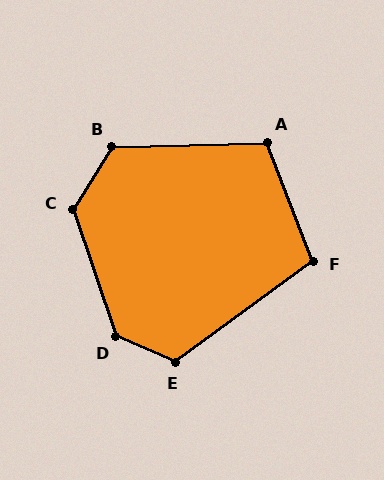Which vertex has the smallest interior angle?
F, at approximately 105 degrees.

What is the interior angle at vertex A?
Approximately 110 degrees (obtuse).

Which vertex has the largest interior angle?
D, at approximately 132 degrees.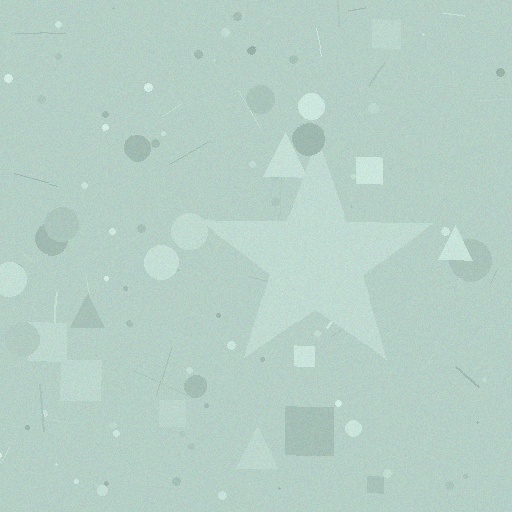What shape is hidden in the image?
A star is hidden in the image.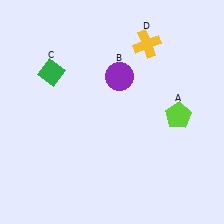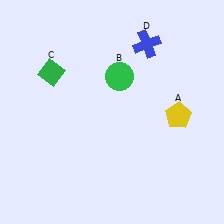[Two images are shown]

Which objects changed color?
A changed from lime to yellow. B changed from purple to green. D changed from yellow to blue.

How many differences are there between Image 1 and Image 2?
There are 3 differences between the two images.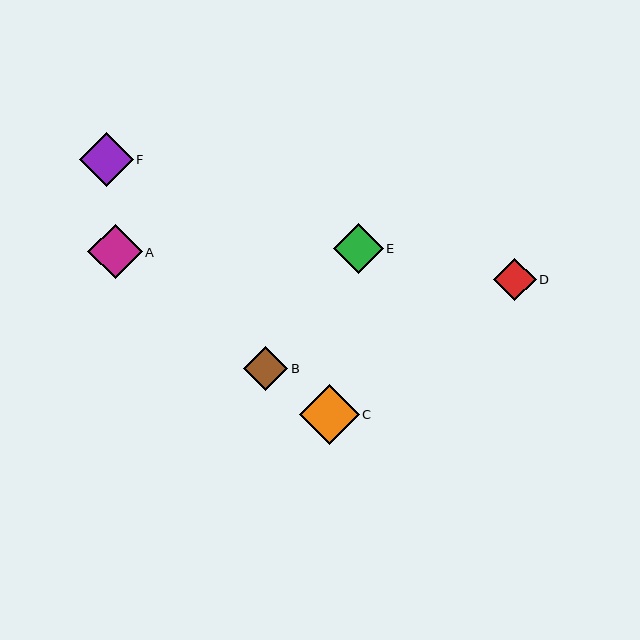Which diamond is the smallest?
Diamond D is the smallest with a size of approximately 42 pixels.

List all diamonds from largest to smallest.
From largest to smallest: C, A, F, E, B, D.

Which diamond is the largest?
Diamond C is the largest with a size of approximately 59 pixels.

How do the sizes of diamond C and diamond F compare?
Diamond C and diamond F are approximately the same size.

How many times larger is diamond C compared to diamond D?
Diamond C is approximately 1.4 times the size of diamond D.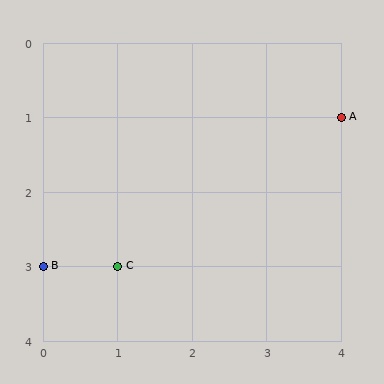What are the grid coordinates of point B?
Point B is at grid coordinates (0, 3).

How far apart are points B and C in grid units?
Points B and C are 1 column apart.